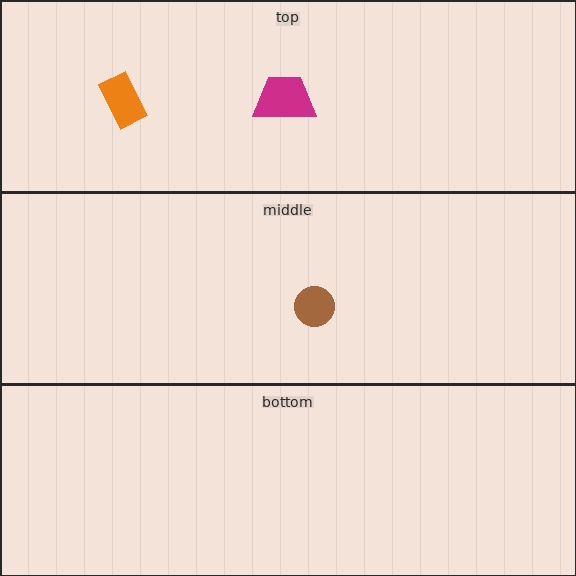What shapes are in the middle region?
The brown circle.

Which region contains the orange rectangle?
The top region.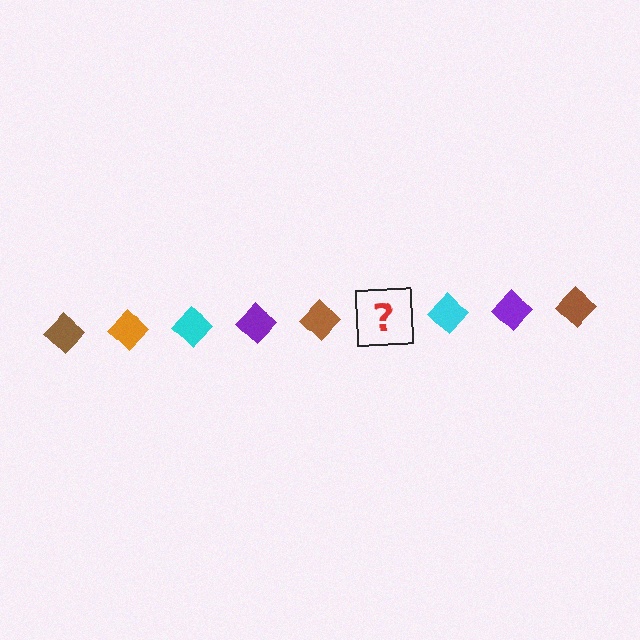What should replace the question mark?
The question mark should be replaced with an orange diamond.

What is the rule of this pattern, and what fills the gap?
The rule is that the pattern cycles through brown, orange, cyan, purple diamonds. The gap should be filled with an orange diamond.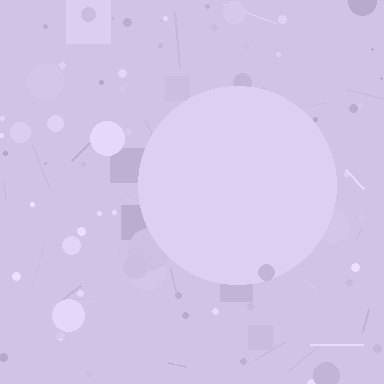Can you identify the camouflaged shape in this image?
The camouflaged shape is a circle.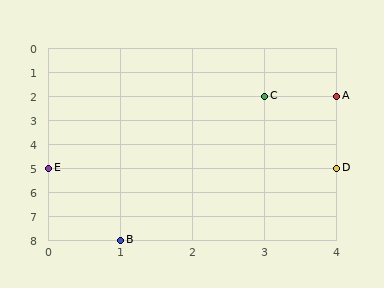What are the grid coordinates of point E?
Point E is at grid coordinates (0, 5).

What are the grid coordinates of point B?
Point B is at grid coordinates (1, 8).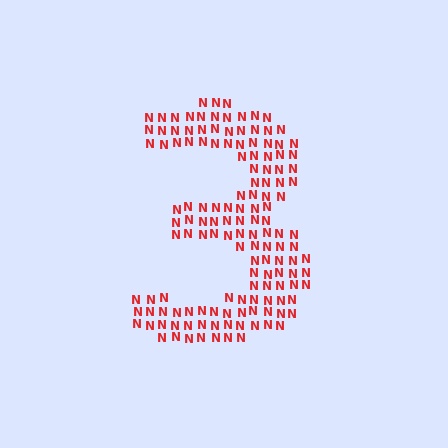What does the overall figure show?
The overall figure shows the digit 3.